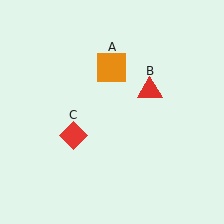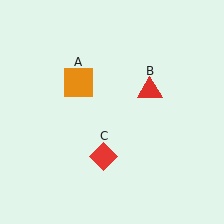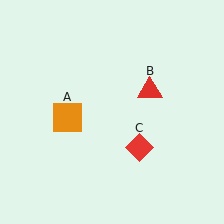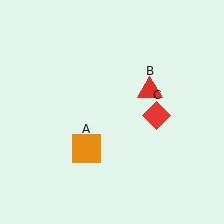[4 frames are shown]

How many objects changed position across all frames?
2 objects changed position: orange square (object A), red diamond (object C).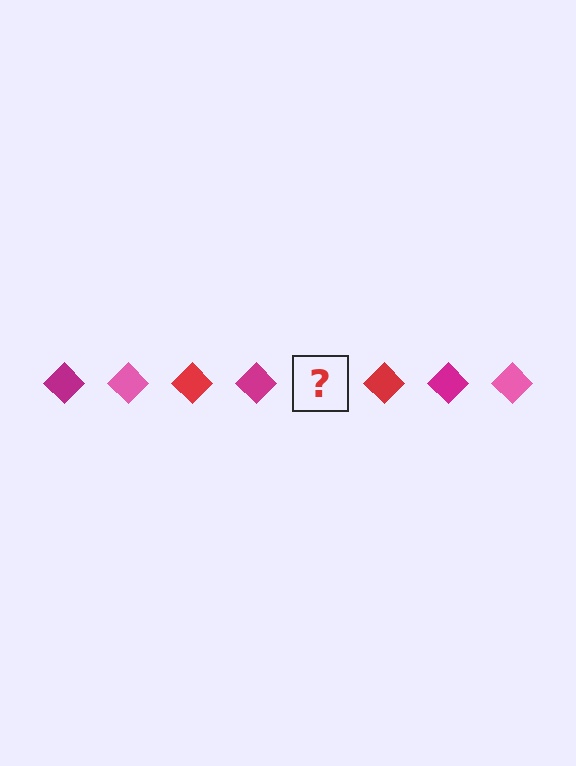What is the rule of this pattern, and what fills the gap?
The rule is that the pattern cycles through magenta, pink, red diamonds. The gap should be filled with a pink diamond.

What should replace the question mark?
The question mark should be replaced with a pink diamond.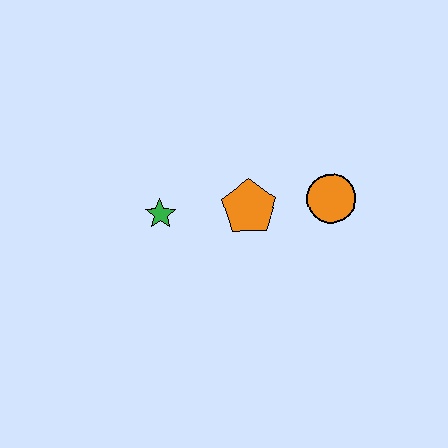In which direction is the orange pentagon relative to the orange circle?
The orange pentagon is to the left of the orange circle.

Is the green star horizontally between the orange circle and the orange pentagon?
No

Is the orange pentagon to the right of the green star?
Yes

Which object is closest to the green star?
The orange pentagon is closest to the green star.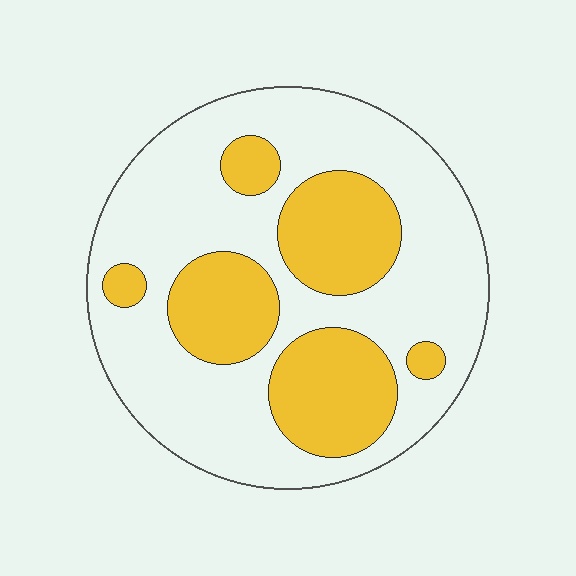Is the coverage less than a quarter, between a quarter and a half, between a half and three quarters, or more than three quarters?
Between a quarter and a half.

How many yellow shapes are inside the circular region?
6.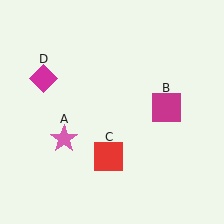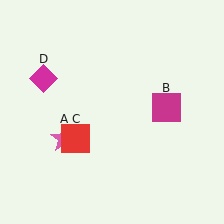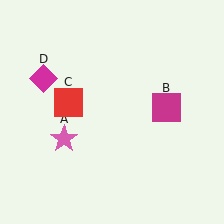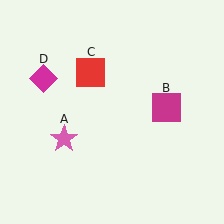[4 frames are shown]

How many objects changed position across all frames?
1 object changed position: red square (object C).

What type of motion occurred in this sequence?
The red square (object C) rotated clockwise around the center of the scene.